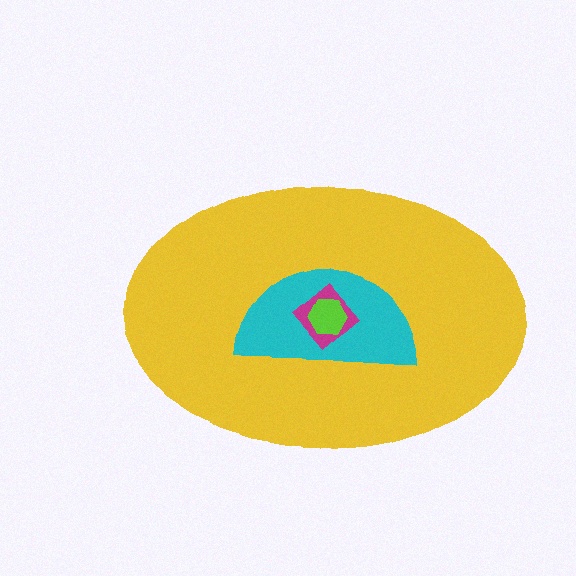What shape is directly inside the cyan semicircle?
The magenta diamond.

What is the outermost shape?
The yellow ellipse.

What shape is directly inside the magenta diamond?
The lime hexagon.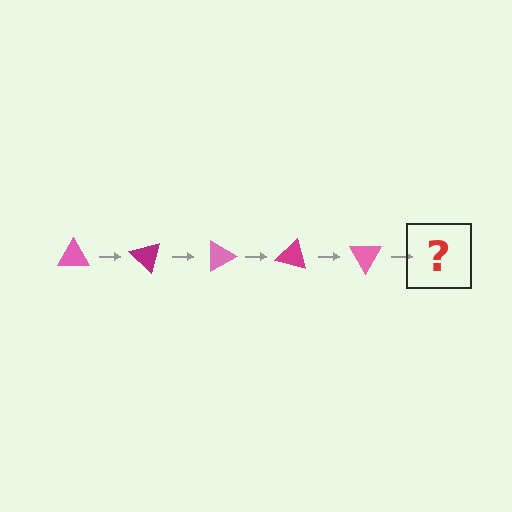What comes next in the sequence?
The next element should be a magenta triangle, rotated 225 degrees from the start.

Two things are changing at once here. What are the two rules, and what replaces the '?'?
The two rules are that it rotates 45 degrees each step and the color cycles through pink and magenta. The '?' should be a magenta triangle, rotated 225 degrees from the start.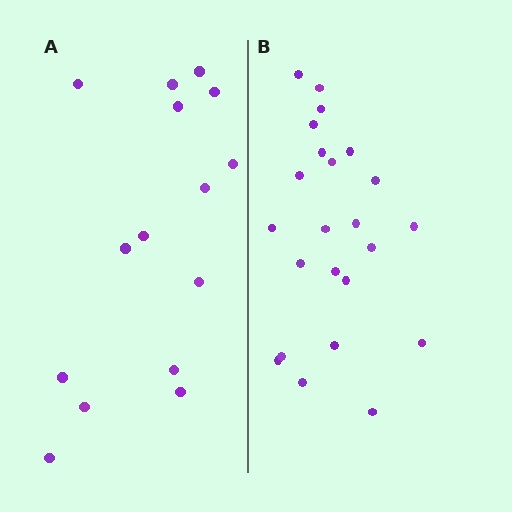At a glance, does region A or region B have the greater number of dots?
Region B (the right region) has more dots.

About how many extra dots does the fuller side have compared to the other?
Region B has roughly 8 or so more dots than region A.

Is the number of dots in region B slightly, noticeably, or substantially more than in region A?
Region B has substantially more. The ratio is roughly 1.5 to 1.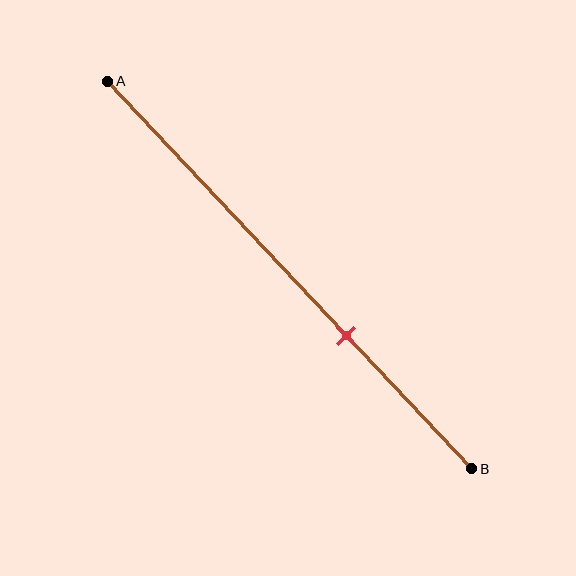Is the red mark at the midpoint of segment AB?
No, the mark is at about 65% from A, not at the 50% midpoint.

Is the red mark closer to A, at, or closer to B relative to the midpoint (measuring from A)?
The red mark is closer to point B than the midpoint of segment AB.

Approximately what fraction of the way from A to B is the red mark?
The red mark is approximately 65% of the way from A to B.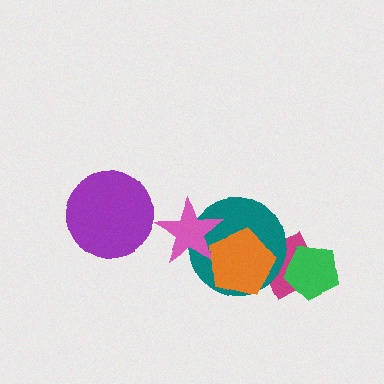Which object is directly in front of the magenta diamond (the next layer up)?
The teal circle is directly in front of the magenta diamond.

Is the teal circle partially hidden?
Yes, it is partially covered by another shape.